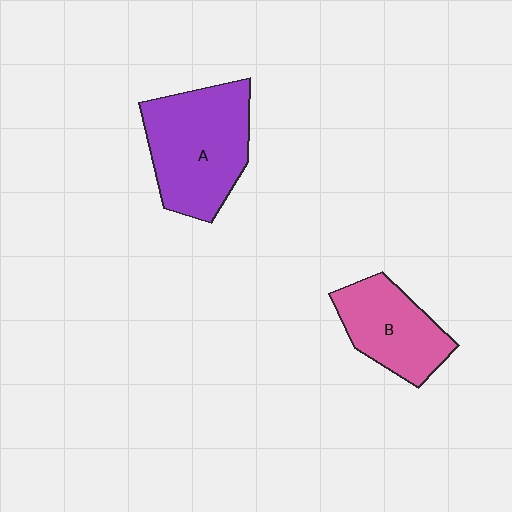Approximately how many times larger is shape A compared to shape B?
Approximately 1.4 times.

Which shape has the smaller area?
Shape B (pink).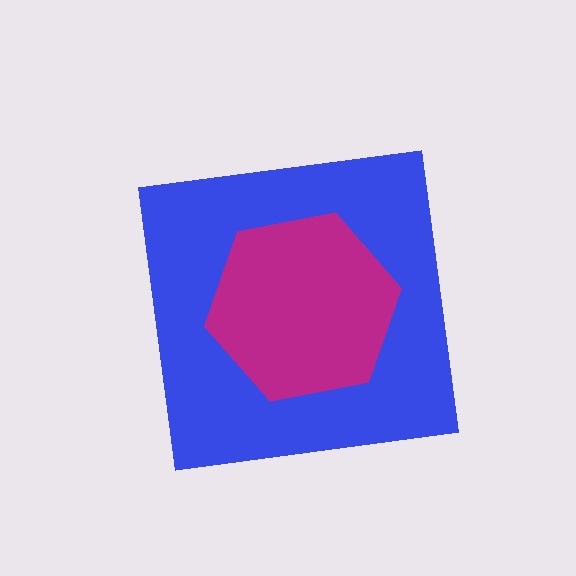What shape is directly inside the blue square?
The magenta hexagon.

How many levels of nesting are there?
2.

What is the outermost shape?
The blue square.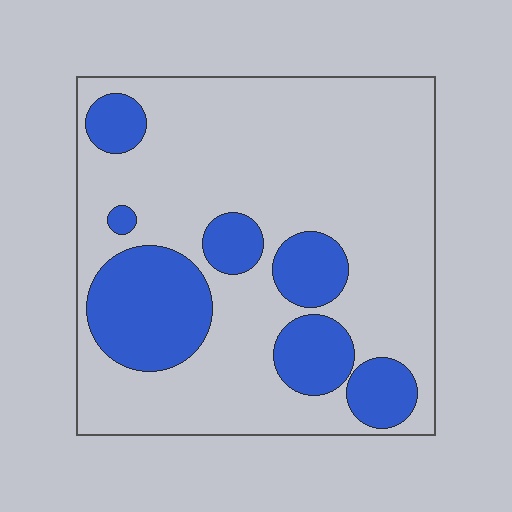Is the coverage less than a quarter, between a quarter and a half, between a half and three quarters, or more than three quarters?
Between a quarter and a half.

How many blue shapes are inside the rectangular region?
7.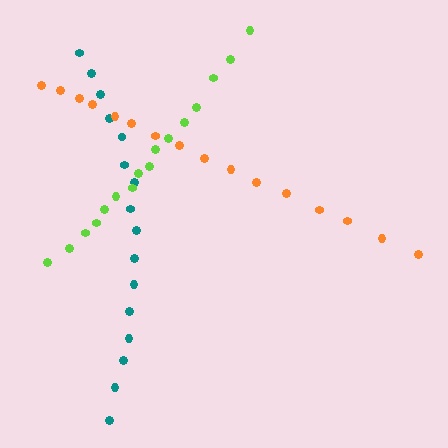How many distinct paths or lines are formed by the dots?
There are 3 distinct paths.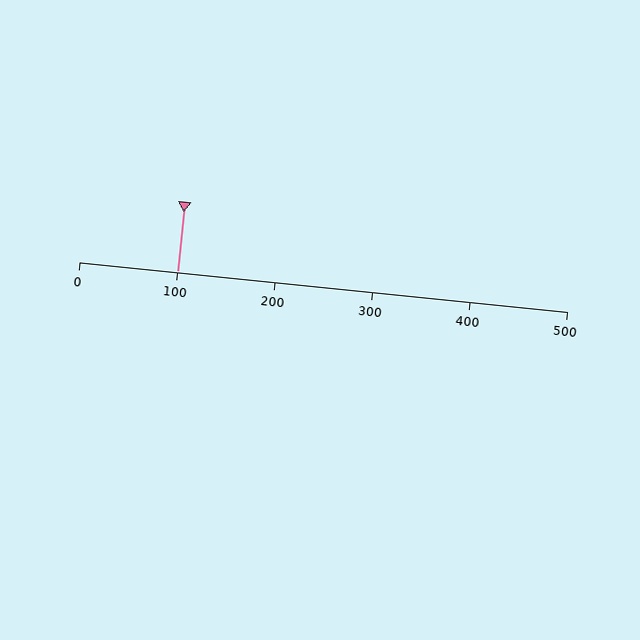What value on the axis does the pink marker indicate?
The marker indicates approximately 100.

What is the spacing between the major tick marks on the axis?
The major ticks are spaced 100 apart.